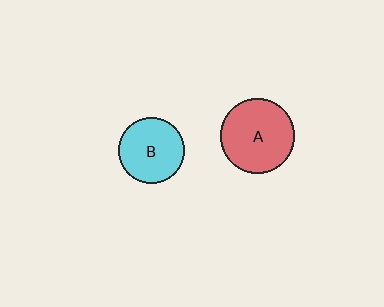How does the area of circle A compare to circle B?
Approximately 1.3 times.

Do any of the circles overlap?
No, none of the circles overlap.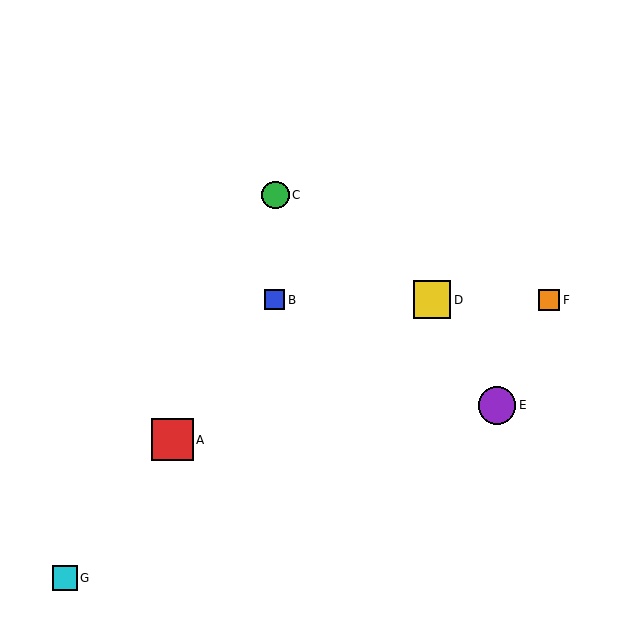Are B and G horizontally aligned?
No, B is at y≈300 and G is at y≈578.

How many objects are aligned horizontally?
3 objects (B, D, F) are aligned horizontally.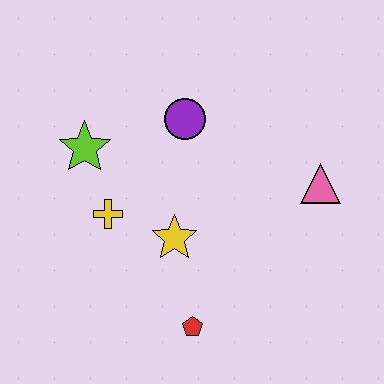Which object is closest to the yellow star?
The yellow cross is closest to the yellow star.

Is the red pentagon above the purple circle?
No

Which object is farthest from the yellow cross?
The pink triangle is farthest from the yellow cross.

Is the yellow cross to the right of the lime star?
Yes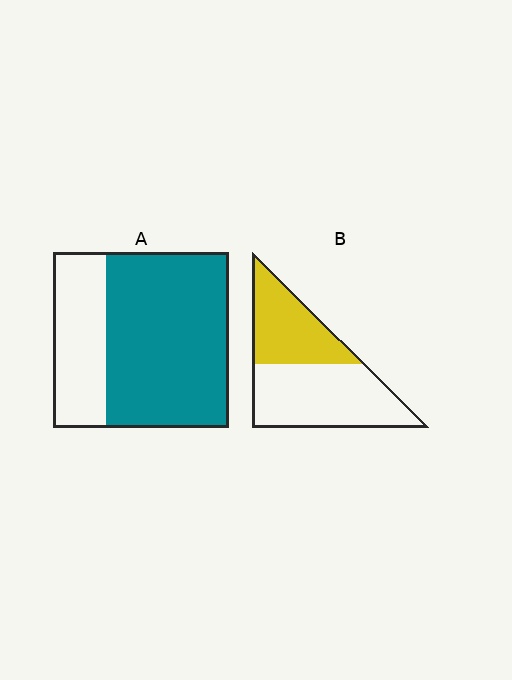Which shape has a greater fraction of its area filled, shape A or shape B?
Shape A.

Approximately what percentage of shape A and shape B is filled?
A is approximately 70% and B is approximately 40%.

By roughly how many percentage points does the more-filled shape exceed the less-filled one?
By roughly 30 percentage points (A over B).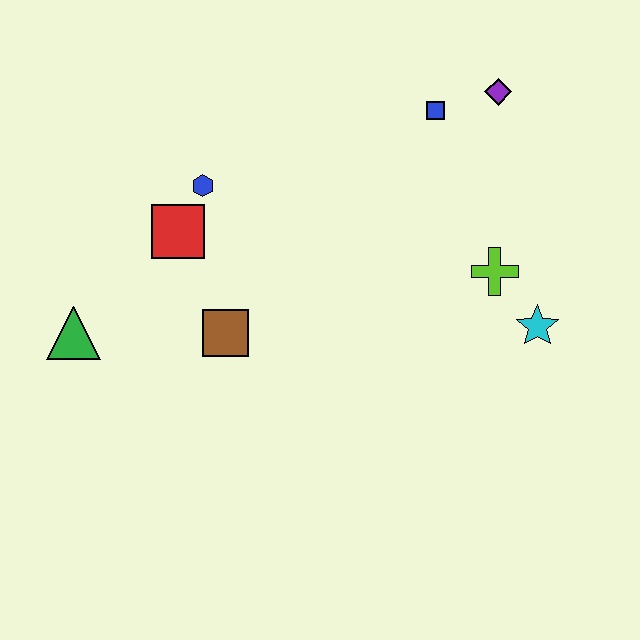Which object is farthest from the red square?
The cyan star is farthest from the red square.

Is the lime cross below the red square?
Yes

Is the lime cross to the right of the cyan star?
No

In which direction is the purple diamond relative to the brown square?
The purple diamond is to the right of the brown square.